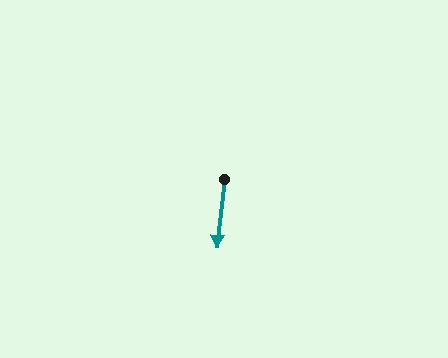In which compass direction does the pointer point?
South.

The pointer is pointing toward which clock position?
Roughly 6 o'clock.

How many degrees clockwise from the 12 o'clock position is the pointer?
Approximately 187 degrees.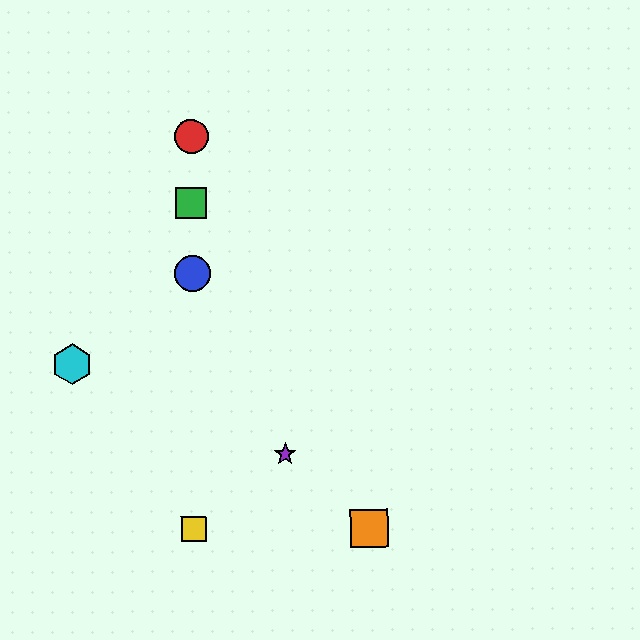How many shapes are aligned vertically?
4 shapes (the red circle, the blue circle, the green square, the yellow square) are aligned vertically.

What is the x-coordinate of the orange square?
The orange square is at x≈369.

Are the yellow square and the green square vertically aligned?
Yes, both are at x≈194.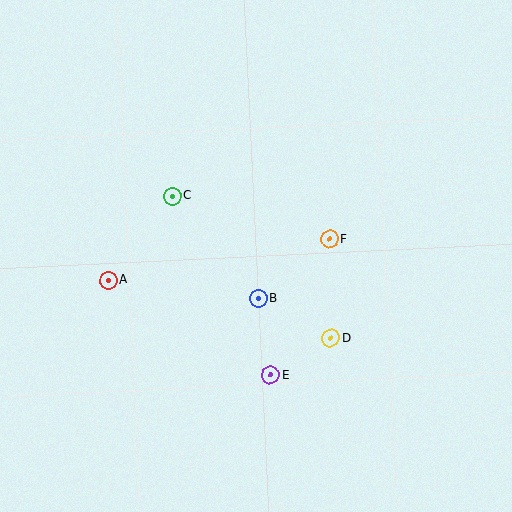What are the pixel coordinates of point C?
Point C is at (172, 196).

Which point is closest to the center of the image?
Point B at (258, 299) is closest to the center.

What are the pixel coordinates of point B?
Point B is at (258, 299).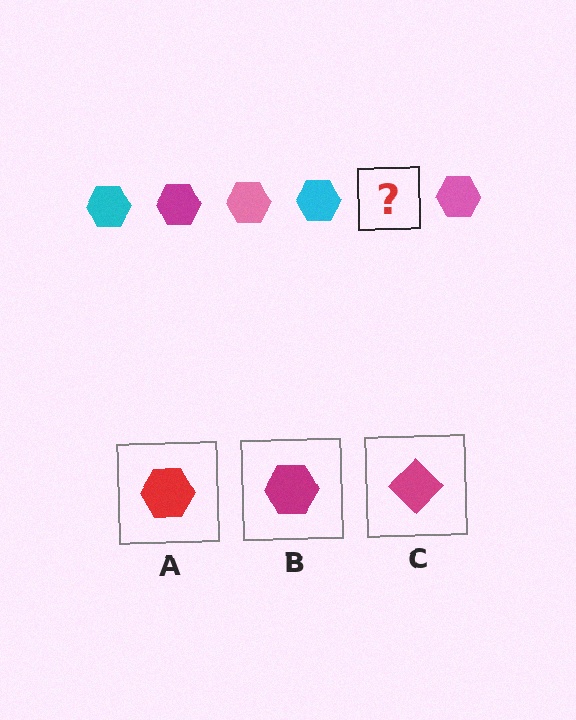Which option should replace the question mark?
Option B.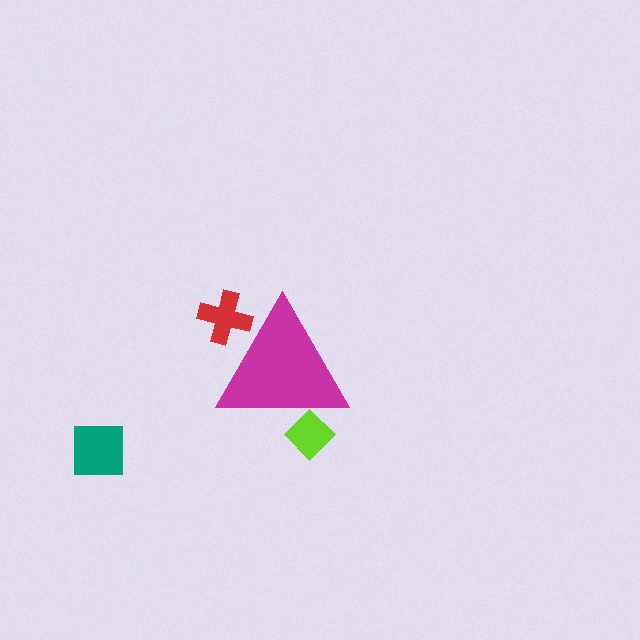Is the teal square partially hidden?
No, the teal square is fully visible.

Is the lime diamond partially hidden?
Yes, the lime diamond is partially hidden behind the magenta triangle.